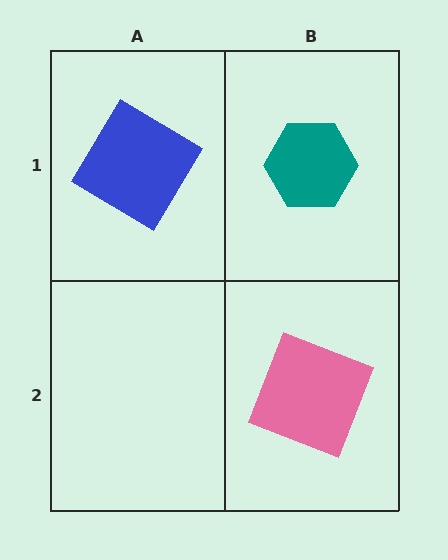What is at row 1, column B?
A teal hexagon.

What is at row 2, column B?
A pink square.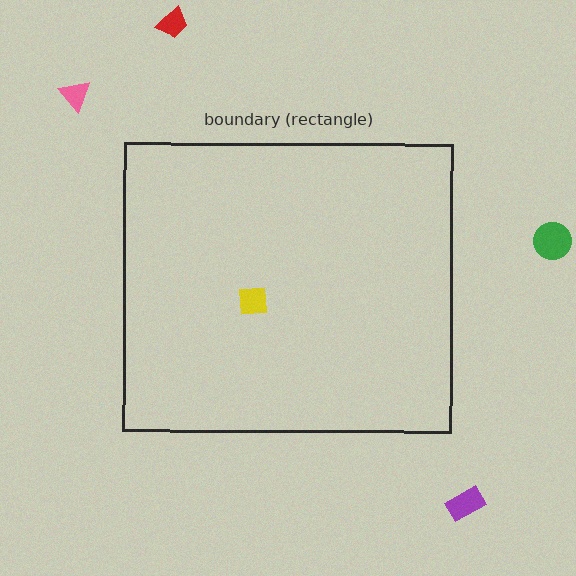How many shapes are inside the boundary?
1 inside, 4 outside.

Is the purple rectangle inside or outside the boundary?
Outside.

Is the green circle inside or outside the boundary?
Outside.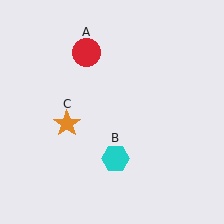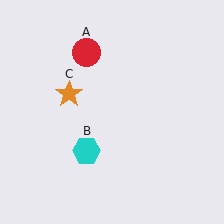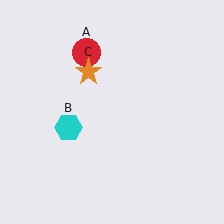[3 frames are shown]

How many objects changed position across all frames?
2 objects changed position: cyan hexagon (object B), orange star (object C).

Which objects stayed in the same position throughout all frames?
Red circle (object A) remained stationary.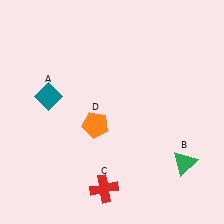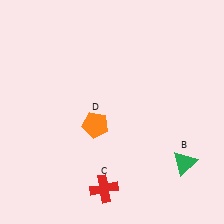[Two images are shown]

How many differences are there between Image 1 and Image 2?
There is 1 difference between the two images.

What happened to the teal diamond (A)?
The teal diamond (A) was removed in Image 2. It was in the top-left area of Image 1.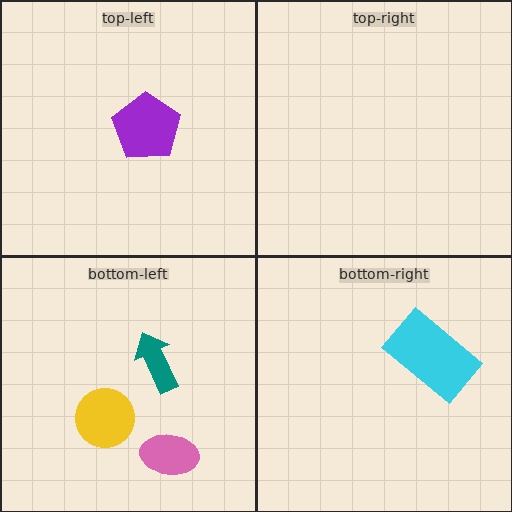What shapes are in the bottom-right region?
The cyan rectangle.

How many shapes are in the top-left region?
1.